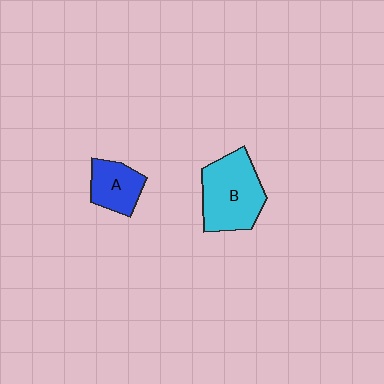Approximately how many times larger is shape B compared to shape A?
Approximately 1.8 times.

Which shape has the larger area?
Shape B (cyan).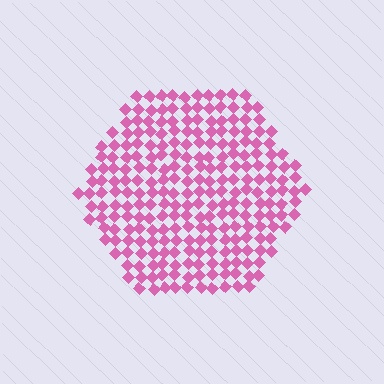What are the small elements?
The small elements are diamonds.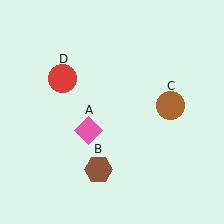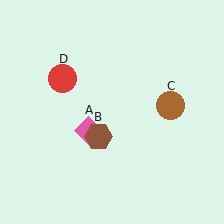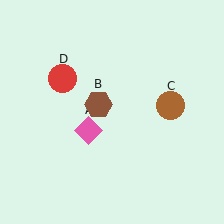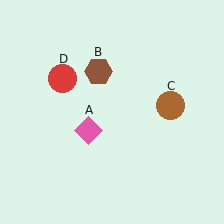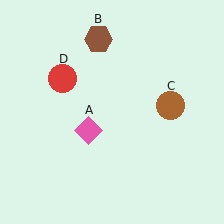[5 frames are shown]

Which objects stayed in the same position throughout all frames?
Pink diamond (object A) and brown circle (object C) and red circle (object D) remained stationary.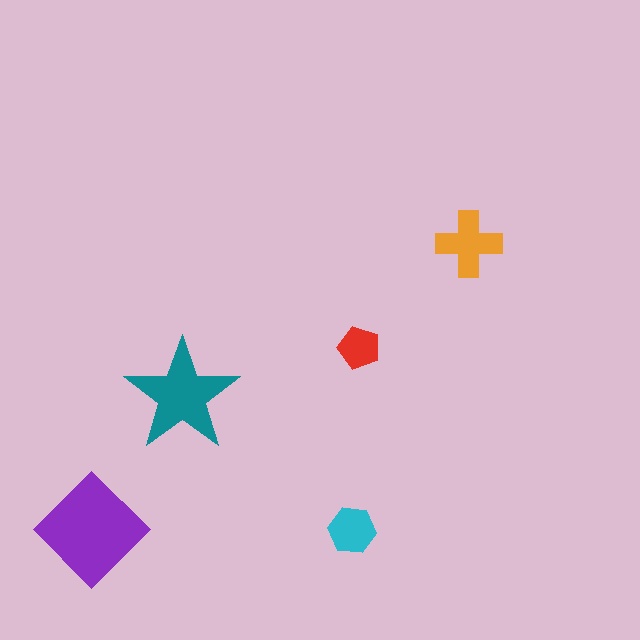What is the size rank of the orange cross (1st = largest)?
3rd.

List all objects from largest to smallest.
The purple diamond, the teal star, the orange cross, the cyan hexagon, the red pentagon.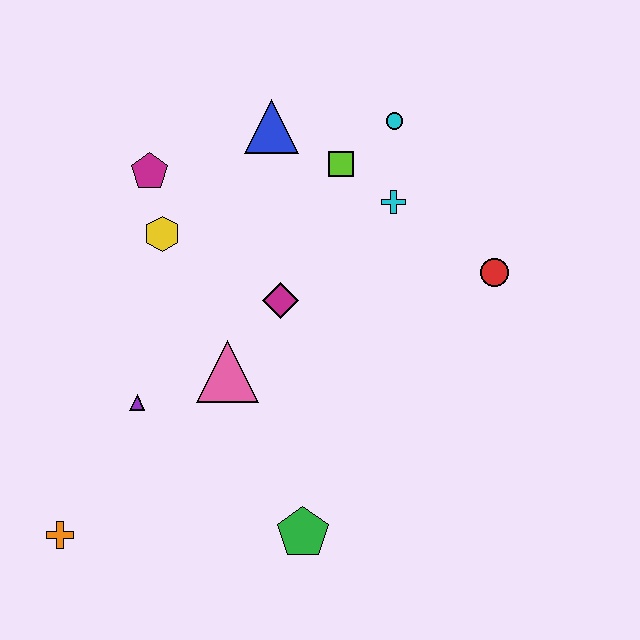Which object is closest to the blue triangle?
The lime square is closest to the blue triangle.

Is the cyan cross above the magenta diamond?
Yes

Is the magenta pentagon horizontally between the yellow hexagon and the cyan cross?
No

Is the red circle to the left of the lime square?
No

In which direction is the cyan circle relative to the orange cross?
The cyan circle is above the orange cross.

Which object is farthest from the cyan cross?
The orange cross is farthest from the cyan cross.